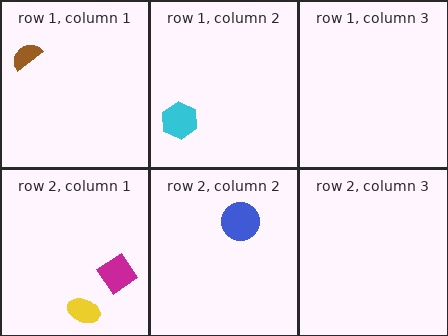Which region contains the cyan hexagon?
The row 1, column 2 region.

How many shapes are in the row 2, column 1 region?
2.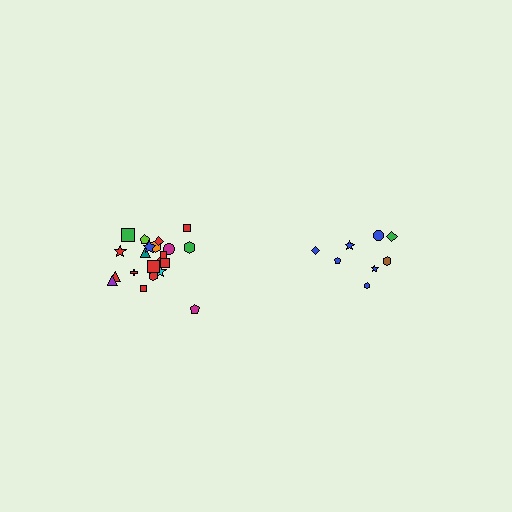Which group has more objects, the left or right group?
The left group.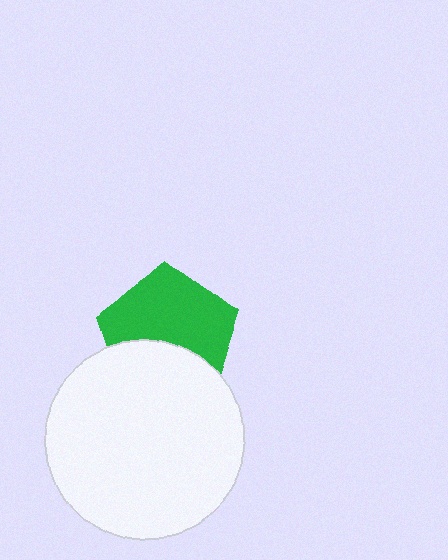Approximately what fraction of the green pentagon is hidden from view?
Roughly 39% of the green pentagon is hidden behind the white circle.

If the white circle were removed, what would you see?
You would see the complete green pentagon.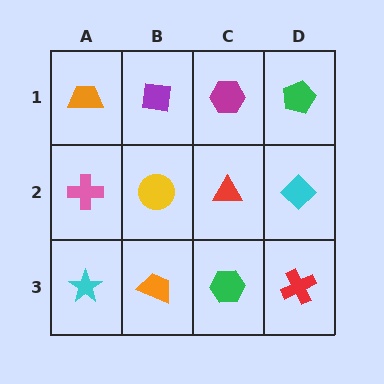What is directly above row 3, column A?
A pink cross.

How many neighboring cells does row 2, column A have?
3.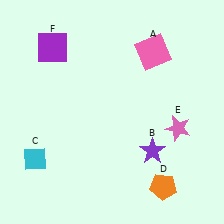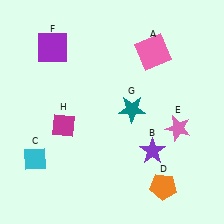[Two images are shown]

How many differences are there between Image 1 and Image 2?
There are 2 differences between the two images.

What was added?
A teal star (G), a magenta diamond (H) were added in Image 2.